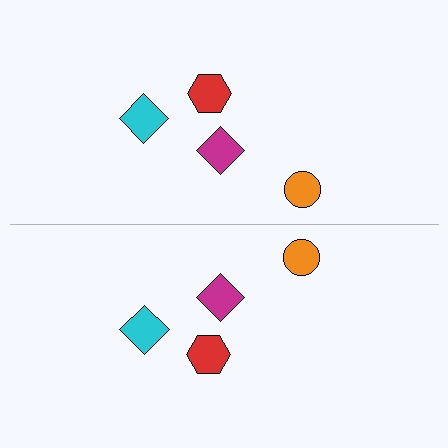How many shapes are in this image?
There are 8 shapes in this image.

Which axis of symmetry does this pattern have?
The pattern has a horizontal axis of symmetry running through the center of the image.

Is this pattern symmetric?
Yes, this pattern has bilateral (reflection) symmetry.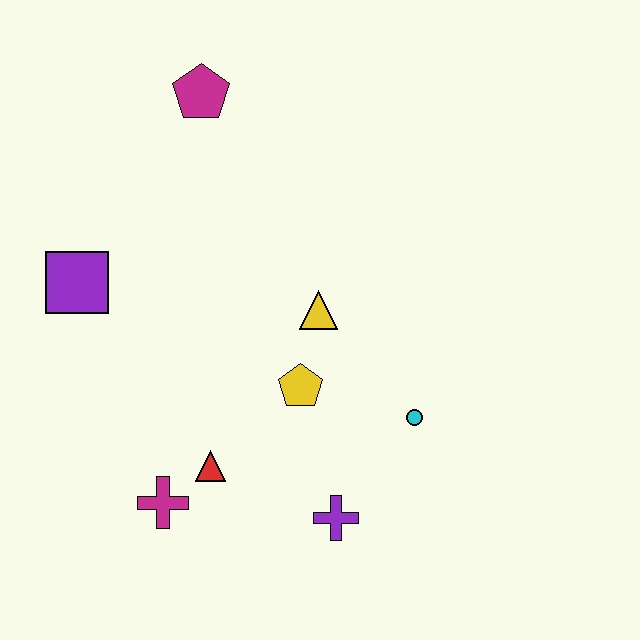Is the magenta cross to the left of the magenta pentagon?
Yes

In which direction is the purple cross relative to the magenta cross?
The purple cross is to the right of the magenta cross.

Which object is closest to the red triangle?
The magenta cross is closest to the red triangle.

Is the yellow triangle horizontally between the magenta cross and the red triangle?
No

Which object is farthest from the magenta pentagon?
The purple cross is farthest from the magenta pentagon.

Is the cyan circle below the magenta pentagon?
Yes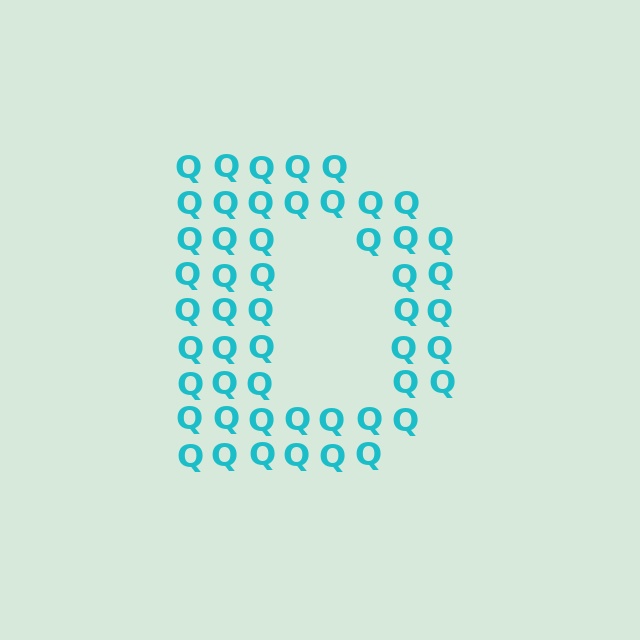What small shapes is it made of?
It is made of small letter Q's.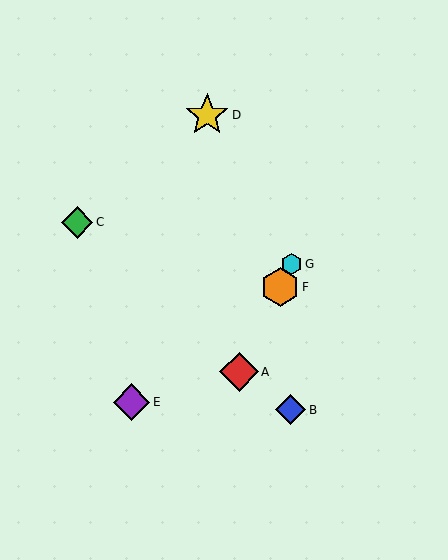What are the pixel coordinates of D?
Object D is at (207, 115).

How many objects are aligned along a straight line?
3 objects (A, F, G) are aligned along a straight line.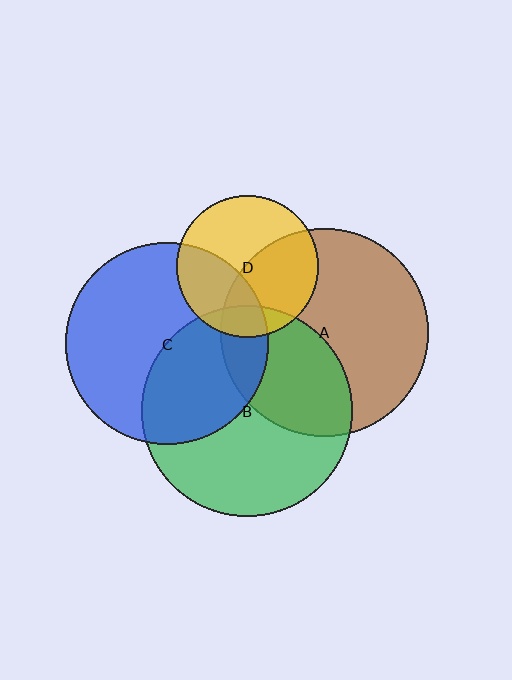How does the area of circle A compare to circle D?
Approximately 2.1 times.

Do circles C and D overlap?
Yes.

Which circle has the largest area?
Circle B (green).